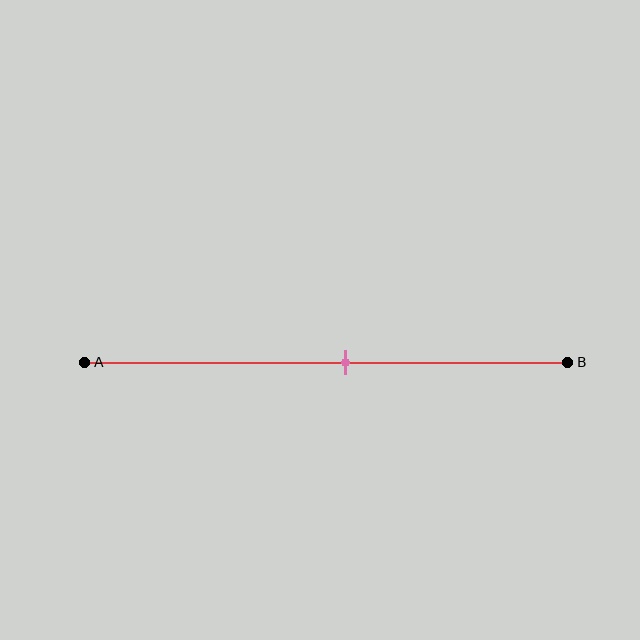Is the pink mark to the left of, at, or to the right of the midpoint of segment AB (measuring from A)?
The pink mark is to the right of the midpoint of segment AB.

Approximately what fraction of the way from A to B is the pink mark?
The pink mark is approximately 55% of the way from A to B.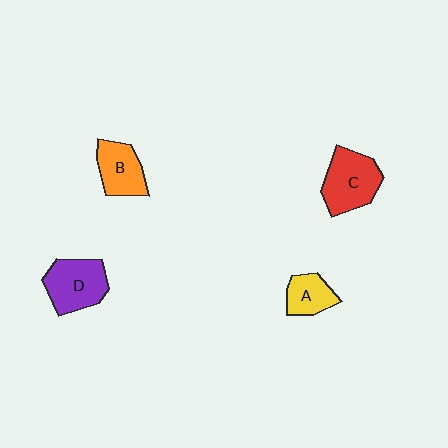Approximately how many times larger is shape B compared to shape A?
Approximately 1.3 times.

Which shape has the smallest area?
Shape A (yellow).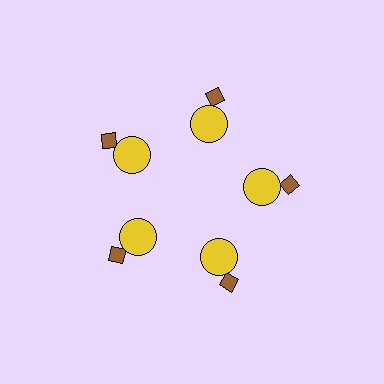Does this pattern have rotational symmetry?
Yes, this pattern has 5-fold rotational symmetry. It looks the same after rotating 72 degrees around the center.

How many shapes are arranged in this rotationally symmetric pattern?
There are 10 shapes, arranged in 5 groups of 2.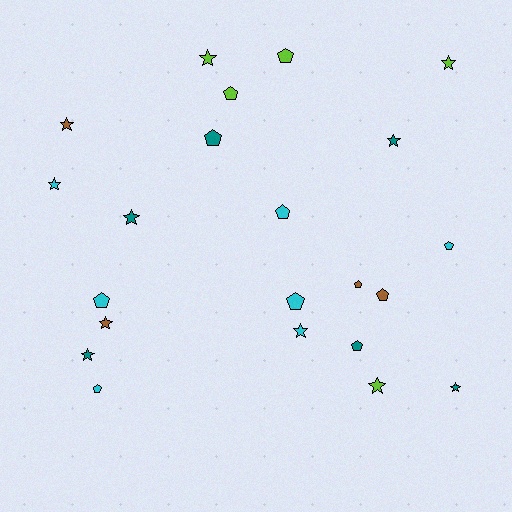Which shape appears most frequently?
Pentagon, with 11 objects.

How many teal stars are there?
There are 4 teal stars.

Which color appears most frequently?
Cyan, with 7 objects.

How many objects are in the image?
There are 22 objects.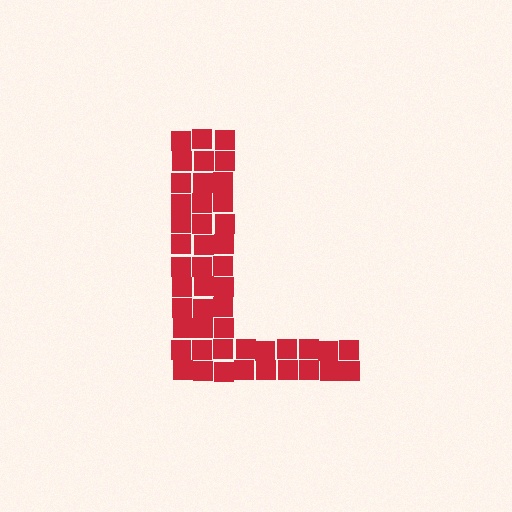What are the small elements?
The small elements are squares.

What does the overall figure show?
The overall figure shows the letter L.